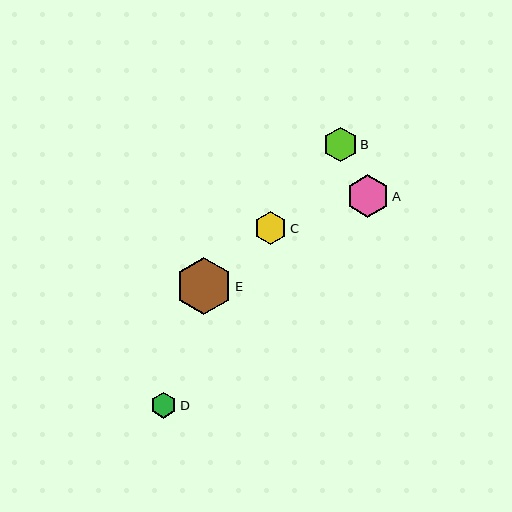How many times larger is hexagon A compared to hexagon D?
Hexagon A is approximately 1.7 times the size of hexagon D.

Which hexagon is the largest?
Hexagon E is the largest with a size of approximately 57 pixels.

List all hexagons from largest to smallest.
From largest to smallest: E, A, B, C, D.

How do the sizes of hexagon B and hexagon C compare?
Hexagon B and hexagon C are approximately the same size.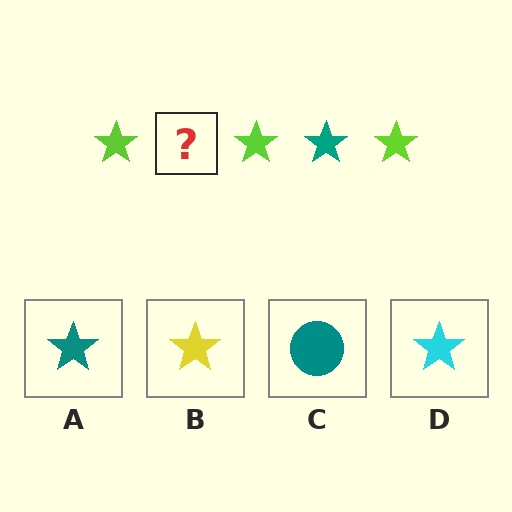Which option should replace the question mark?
Option A.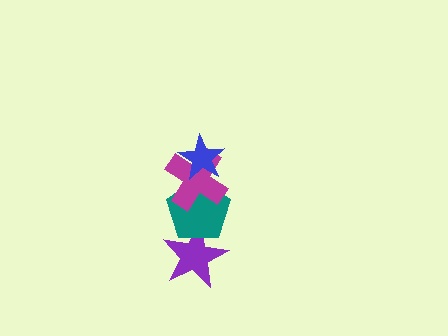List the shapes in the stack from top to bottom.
From top to bottom: the blue star, the magenta cross, the teal pentagon, the purple star.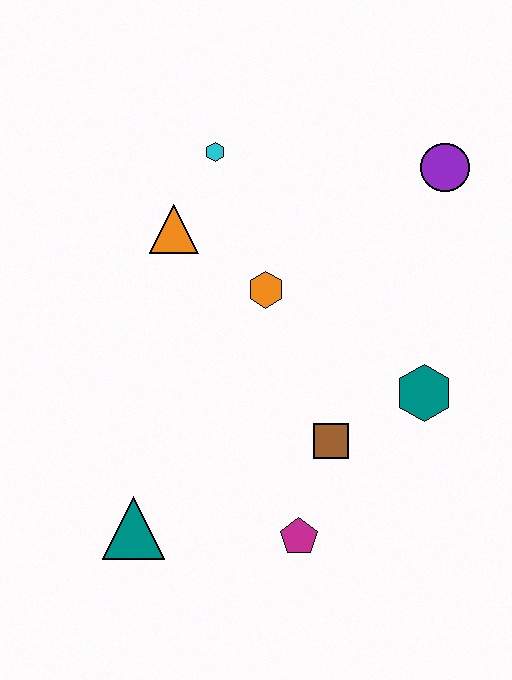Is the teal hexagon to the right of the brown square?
Yes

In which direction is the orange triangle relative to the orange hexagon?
The orange triangle is to the left of the orange hexagon.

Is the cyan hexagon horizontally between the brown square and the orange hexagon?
No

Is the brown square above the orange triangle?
No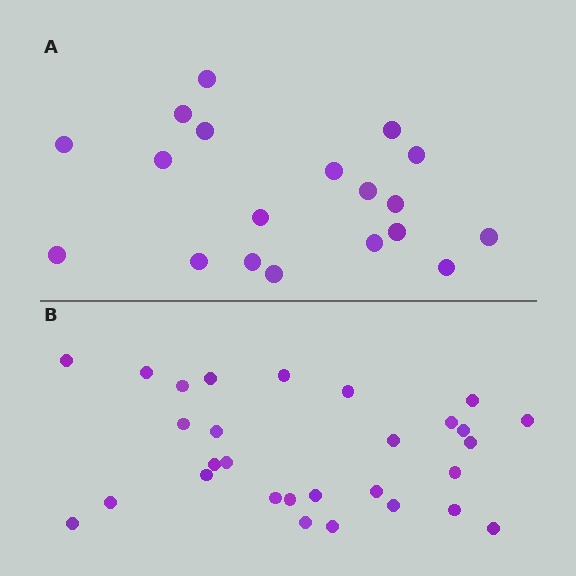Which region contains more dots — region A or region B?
Region B (the bottom region) has more dots.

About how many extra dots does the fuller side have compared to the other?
Region B has roughly 10 or so more dots than region A.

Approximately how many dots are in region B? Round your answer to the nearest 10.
About 30 dots. (The exact count is 29, which rounds to 30.)